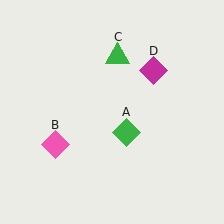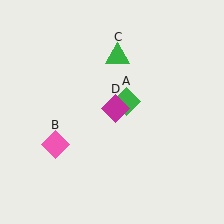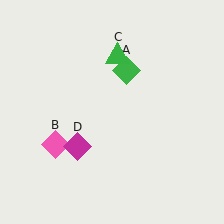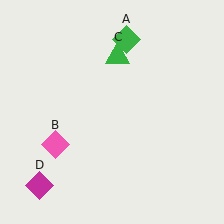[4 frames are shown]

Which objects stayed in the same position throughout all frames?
Pink diamond (object B) and green triangle (object C) remained stationary.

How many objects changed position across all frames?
2 objects changed position: green diamond (object A), magenta diamond (object D).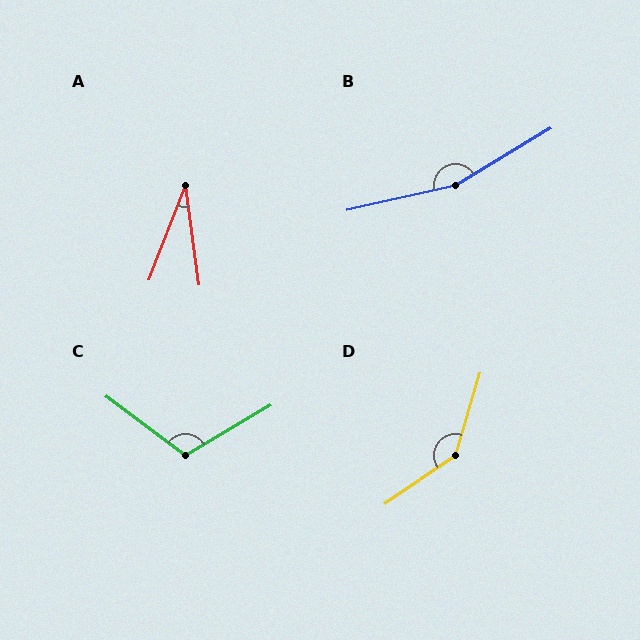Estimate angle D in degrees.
Approximately 141 degrees.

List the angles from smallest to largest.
A (29°), C (113°), D (141°), B (162°).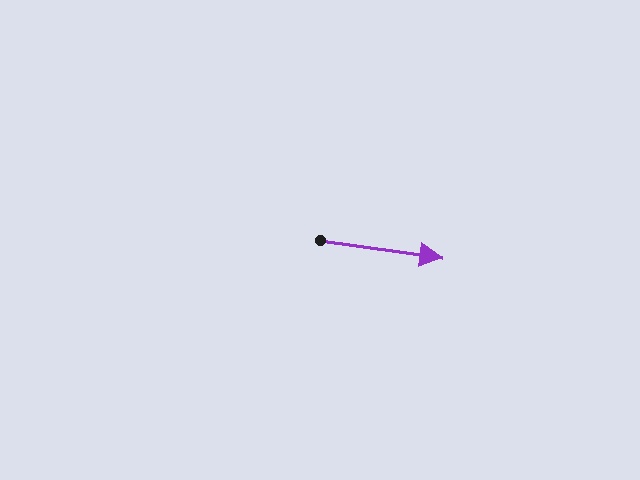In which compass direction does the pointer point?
East.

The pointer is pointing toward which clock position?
Roughly 3 o'clock.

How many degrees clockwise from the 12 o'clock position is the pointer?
Approximately 98 degrees.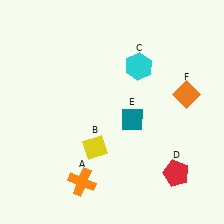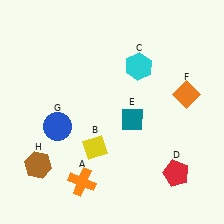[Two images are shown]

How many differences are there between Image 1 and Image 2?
There are 2 differences between the two images.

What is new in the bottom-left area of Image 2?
A brown hexagon (H) was added in the bottom-left area of Image 2.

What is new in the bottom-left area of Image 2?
A blue circle (G) was added in the bottom-left area of Image 2.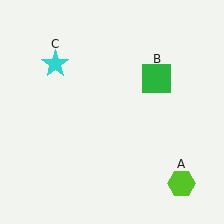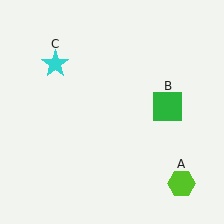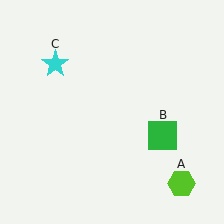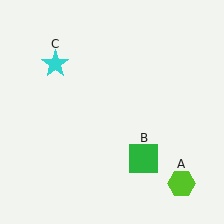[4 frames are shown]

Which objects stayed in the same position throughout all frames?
Lime hexagon (object A) and cyan star (object C) remained stationary.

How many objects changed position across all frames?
1 object changed position: green square (object B).